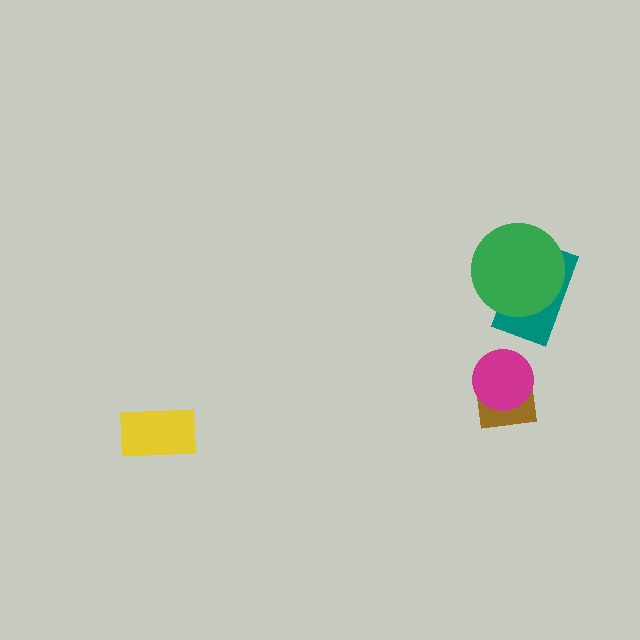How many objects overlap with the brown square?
1 object overlaps with the brown square.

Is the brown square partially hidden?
Yes, it is partially covered by another shape.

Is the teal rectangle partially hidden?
Yes, it is partially covered by another shape.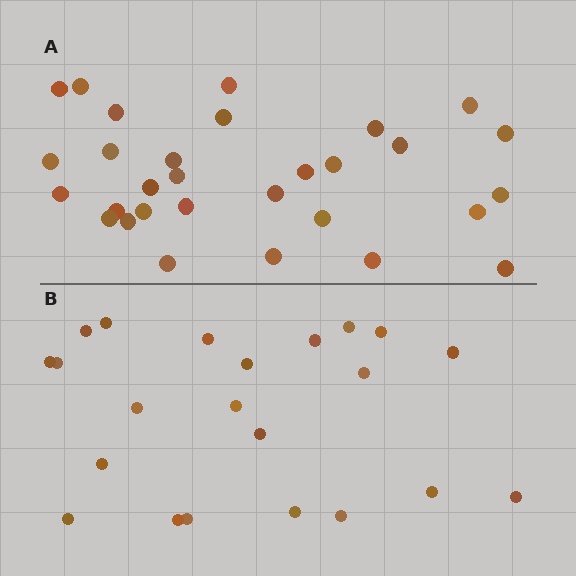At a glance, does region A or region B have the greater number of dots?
Region A (the top region) has more dots.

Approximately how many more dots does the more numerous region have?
Region A has roughly 8 or so more dots than region B.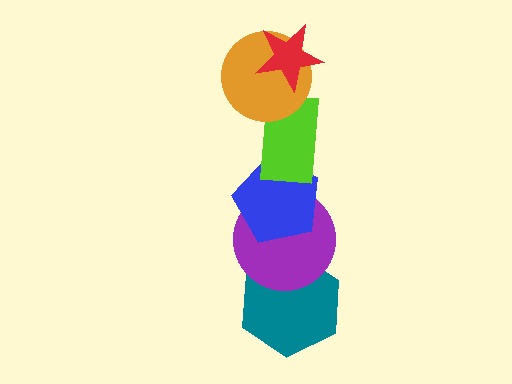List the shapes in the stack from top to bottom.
From top to bottom: the red star, the orange circle, the lime rectangle, the blue pentagon, the purple circle, the teal hexagon.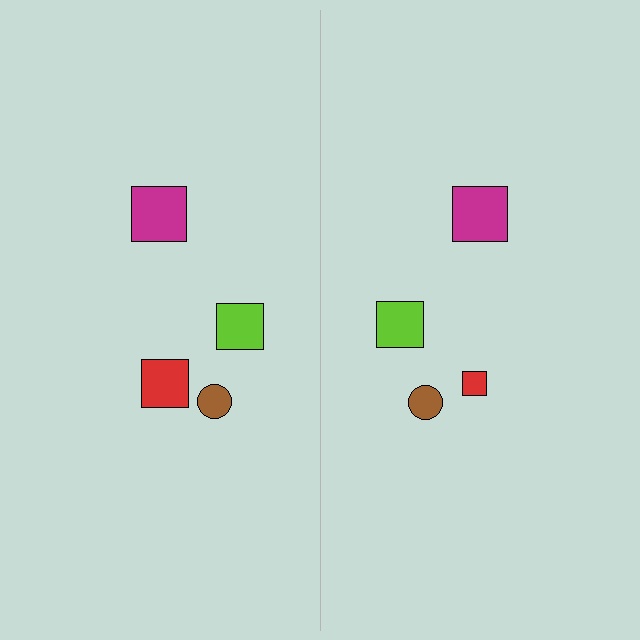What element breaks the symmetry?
The red square on the right side has a different size than its mirror counterpart.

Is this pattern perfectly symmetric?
No, the pattern is not perfectly symmetric. The red square on the right side has a different size than its mirror counterpart.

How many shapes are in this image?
There are 8 shapes in this image.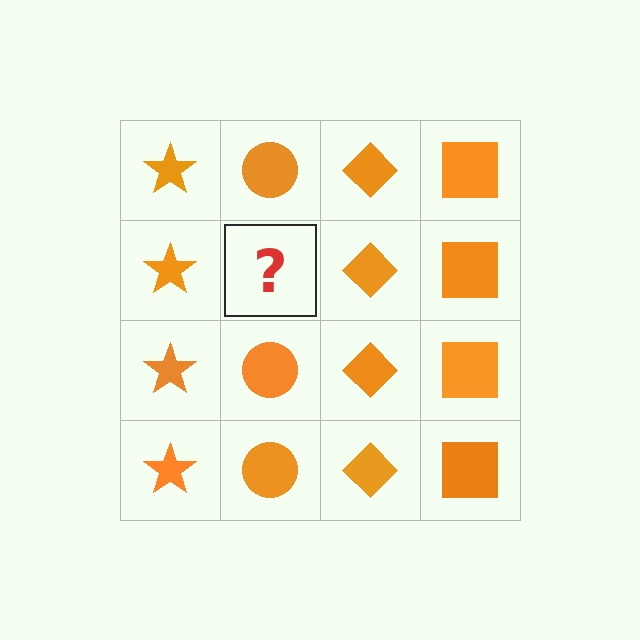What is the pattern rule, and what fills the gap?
The rule is that each column has a consistent shape. The gap should be filled with an orange circle.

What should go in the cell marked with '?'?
The missing cell should contain an orange circle.